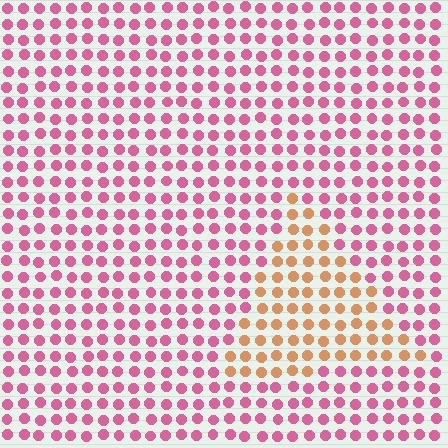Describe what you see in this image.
The image is filled with small pink elements in a uniform arrangement. A triangle-shaped region is visible where the elements are tinted to a slightly different hue, forming a subtle color boundary.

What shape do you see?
I see a triangle.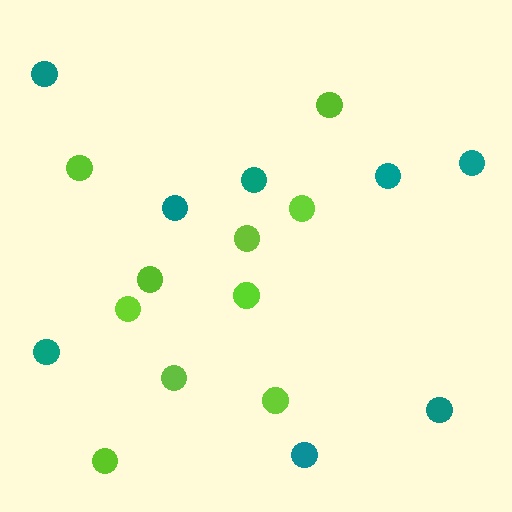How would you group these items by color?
There are 2 groups: one group of lime circles (10) and one group of teal circles (8).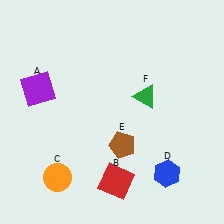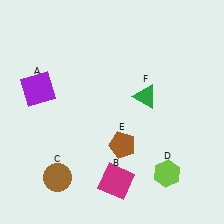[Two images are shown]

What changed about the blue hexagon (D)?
In Image 1, D is blue. In Image 2, it changed to lime.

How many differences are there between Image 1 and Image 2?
There are 3 differences between the two images.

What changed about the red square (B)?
In Image 1, B is red. In Image 2, it changed to magenta.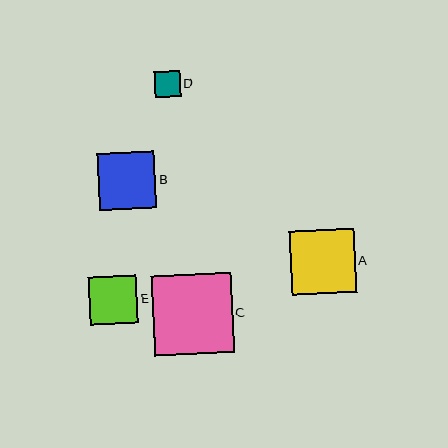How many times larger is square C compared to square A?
Square C is approximately 1.2 times the size of square A.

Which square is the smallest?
Square D is the smallest with a size of approximately 26 pixels.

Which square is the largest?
Square C is the largest with a size of approximately 80 pixels.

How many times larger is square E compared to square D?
Square E is approximately 1.8 times the size of square D.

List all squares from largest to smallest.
From largest to smallest: C, A, B, E, D.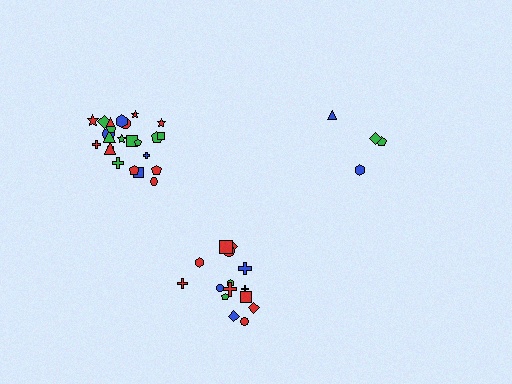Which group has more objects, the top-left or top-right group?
The top-left group.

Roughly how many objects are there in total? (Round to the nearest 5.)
Roughly 45 objects in total.